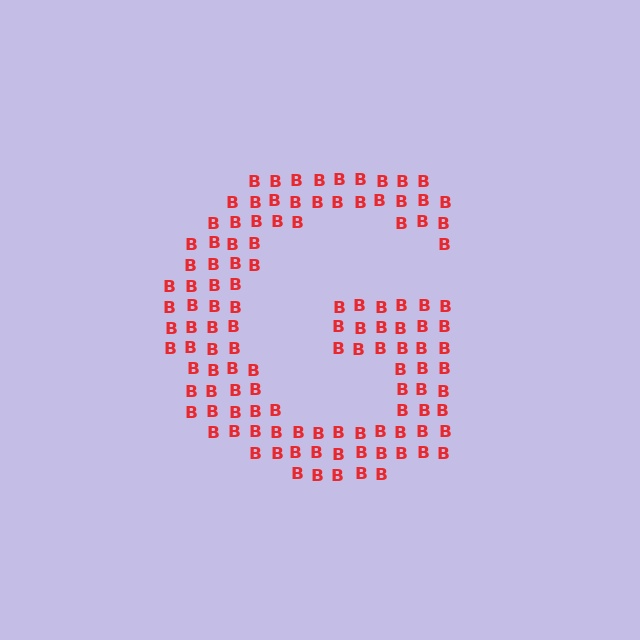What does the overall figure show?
The overall figure shows the letter G.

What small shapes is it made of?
It is made of small letter B's.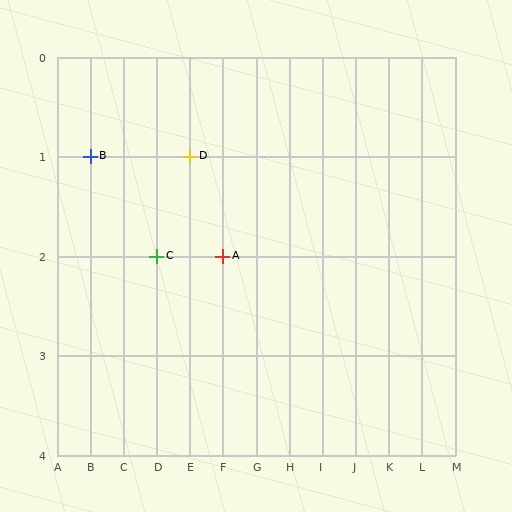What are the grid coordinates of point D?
Point D is at grid coordinates (E, 1).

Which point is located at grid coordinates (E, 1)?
Point D is at (E, 1).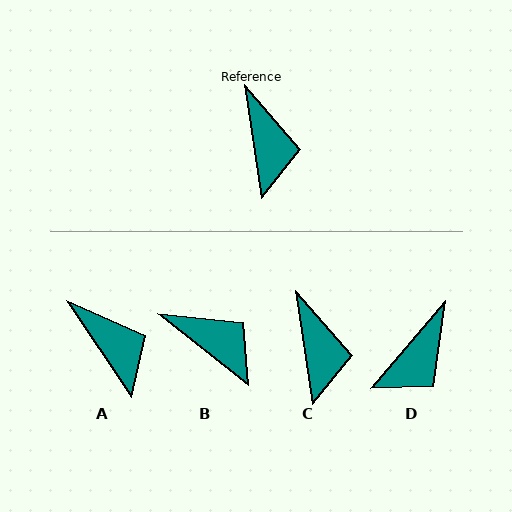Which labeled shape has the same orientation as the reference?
C.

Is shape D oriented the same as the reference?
No, it is off by about 49 degrees.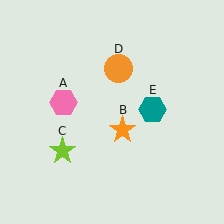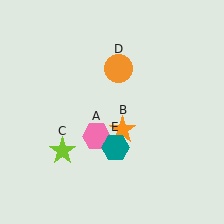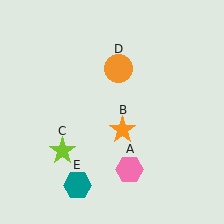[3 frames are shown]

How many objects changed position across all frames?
2 objects changed position: pink hexagon (object A), teal hexagon (object E).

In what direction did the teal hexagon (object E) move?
The teal hexagon (object E) moved down and to the left.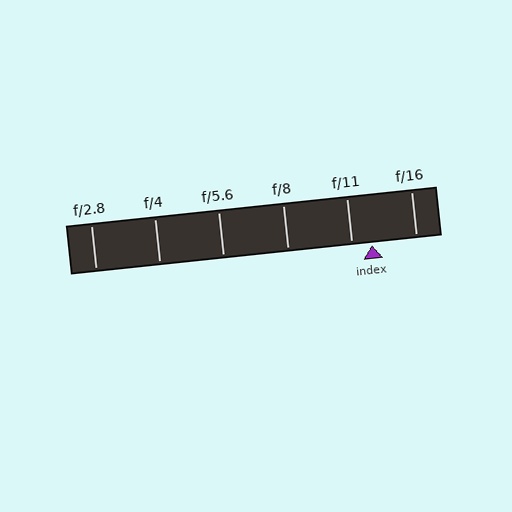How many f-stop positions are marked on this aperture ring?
There are 6 f-stop positions marked.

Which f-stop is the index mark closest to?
The index mark is closest to f/11.